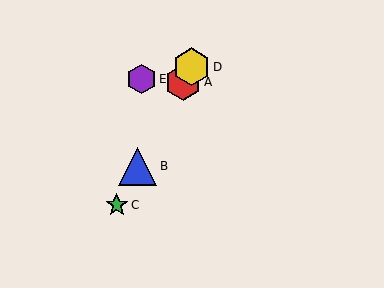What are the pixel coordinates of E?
Object E is at (141, 79).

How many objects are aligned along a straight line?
4 objects (A, B, C, D) are aligned along a straight line.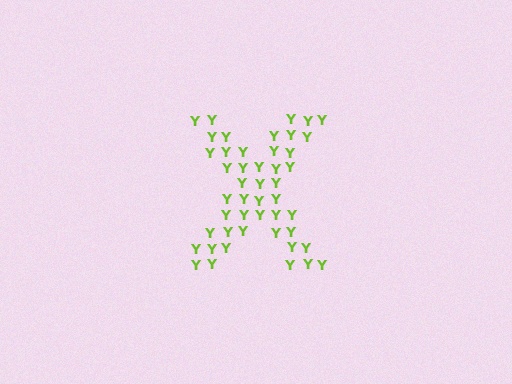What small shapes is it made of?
It is made of small letter Y's.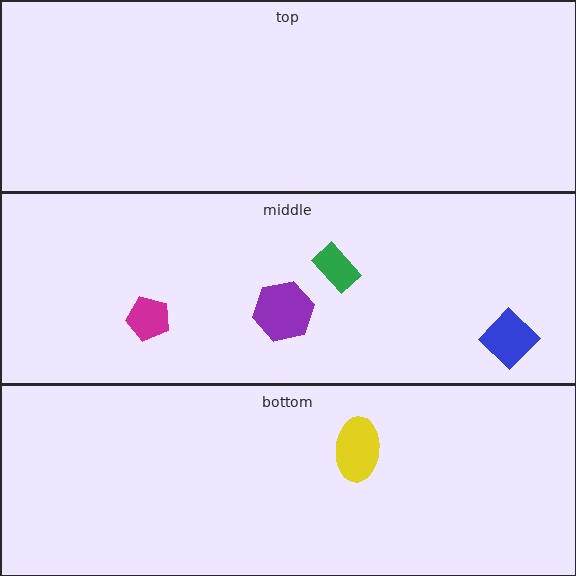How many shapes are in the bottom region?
1.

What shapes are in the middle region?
The purple hexagon, the blue diamond, the magenta pentagon, the green rectangle.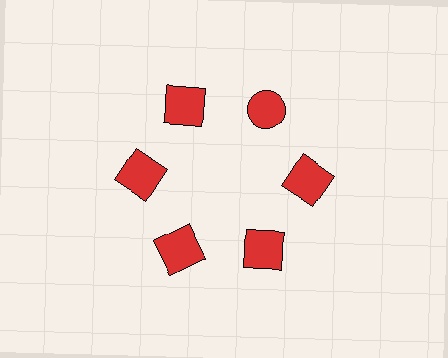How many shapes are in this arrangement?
There are 6 shapes arranged in a ring pattern.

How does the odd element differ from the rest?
It has a different shape: circle instead of square.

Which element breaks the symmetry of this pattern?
The red circle at roughly the 1 o'clock position breaks the symmetry. All other shapes are red squares.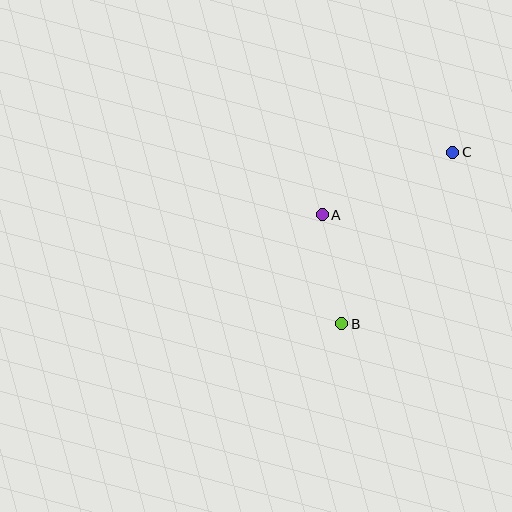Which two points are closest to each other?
Points A and B are closest to each other.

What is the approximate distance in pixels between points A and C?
The distance between A and C is approximately 145 pixels.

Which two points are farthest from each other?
Points B and C are farthest from each other.